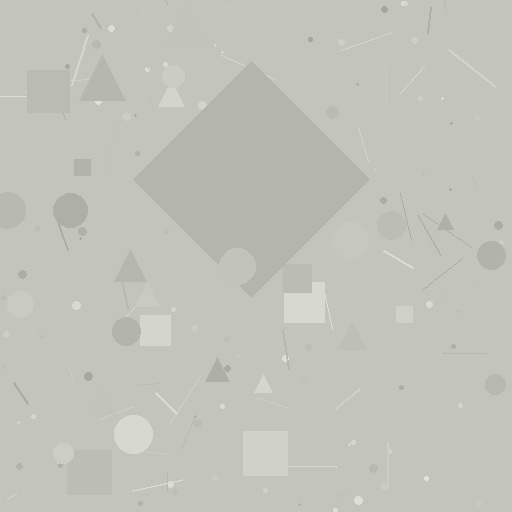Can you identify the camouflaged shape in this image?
The camouflaged shape is a diamond.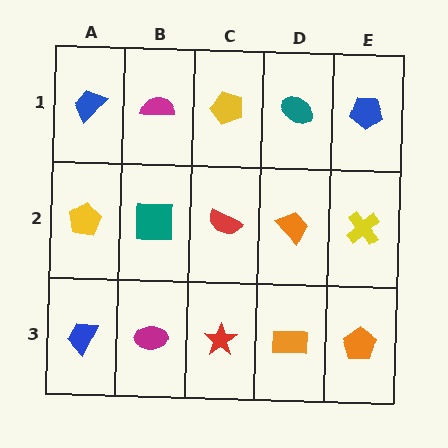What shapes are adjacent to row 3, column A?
A yellow pentagon (row 2, column A), a magenta ellipse (row 3, column B).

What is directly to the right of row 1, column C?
A teal ellipse.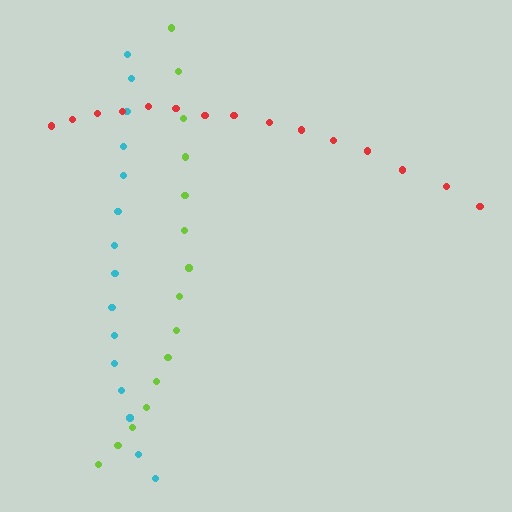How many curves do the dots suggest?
There are 3 distinct paths.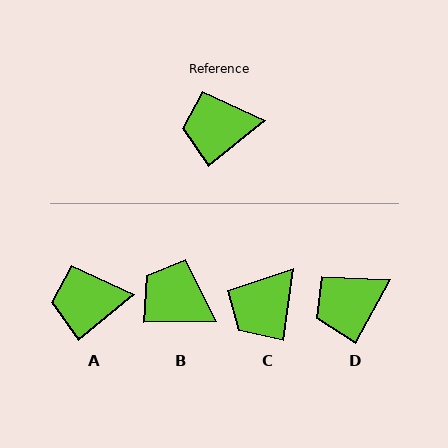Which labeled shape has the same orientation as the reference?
A.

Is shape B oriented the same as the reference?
No, it is off by about 39 degrees.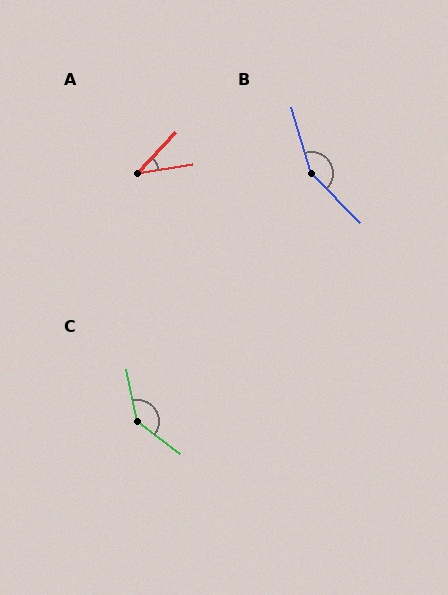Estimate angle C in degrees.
Approximately 139 degrees.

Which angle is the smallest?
A, at approximately 37 degrees.